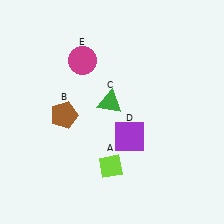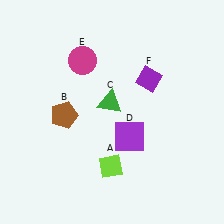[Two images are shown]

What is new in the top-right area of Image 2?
A purple diamond (F) was added in the top-right area of Image 2.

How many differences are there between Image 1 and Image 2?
There is 1 difference between the two images.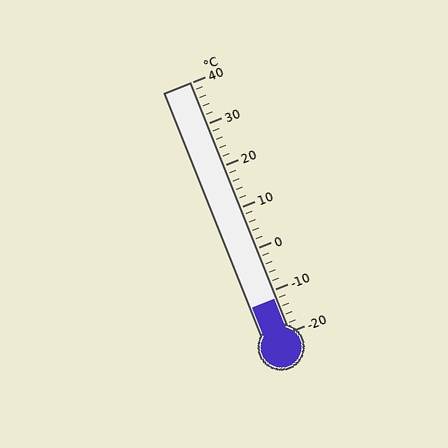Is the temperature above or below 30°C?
The temperature is below 30°C.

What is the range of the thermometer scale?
The thermometer scale ranges from -20°C to 40°C.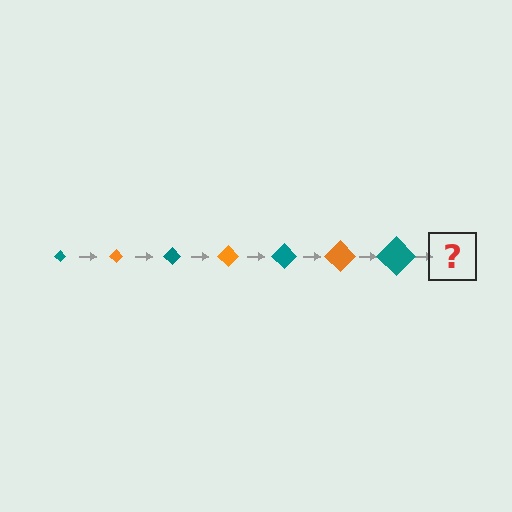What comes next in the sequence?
The next element should be an orange diamond, larger than the previous one.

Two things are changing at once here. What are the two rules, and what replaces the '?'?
The two rules are that the diamond grows larger each step and the color cycles through teal and orange. The '?' should be an orange diamond, larger than the previous one.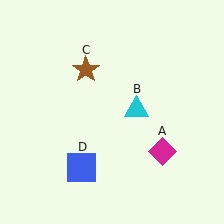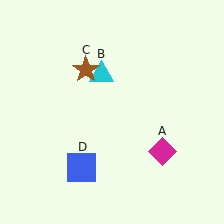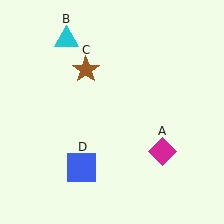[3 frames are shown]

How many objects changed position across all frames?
1 object changed position: cyan triangle (object B).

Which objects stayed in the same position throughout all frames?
Magenta diamond (object A) and brown star (object C) and blue square (object D) remained stationary.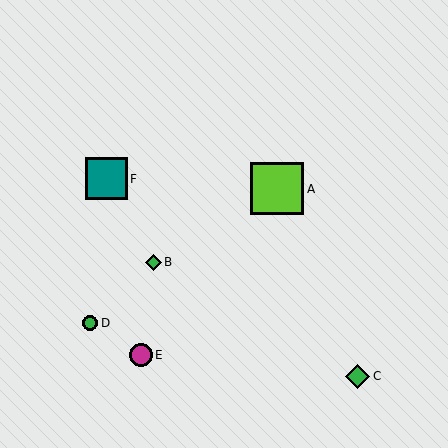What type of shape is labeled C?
Shape C is a green diamond.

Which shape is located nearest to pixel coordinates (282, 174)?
The lime square (labeled A) at (277, 189) is nearest to that location.